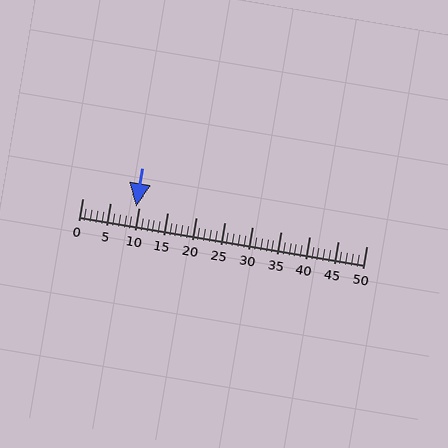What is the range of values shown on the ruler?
The ruler shows values from 0 to 50.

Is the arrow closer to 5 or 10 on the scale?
The arrow is closer to 10.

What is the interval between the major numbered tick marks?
The major tick marks are spaced 5 units apart.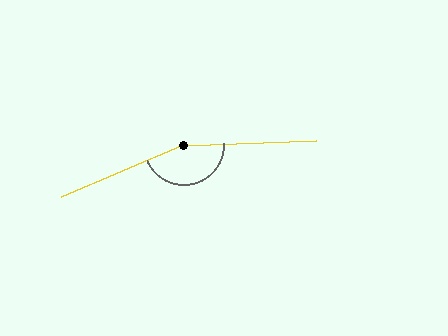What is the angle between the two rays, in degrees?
Approximately 159 degrees.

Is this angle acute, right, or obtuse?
It is obtuse.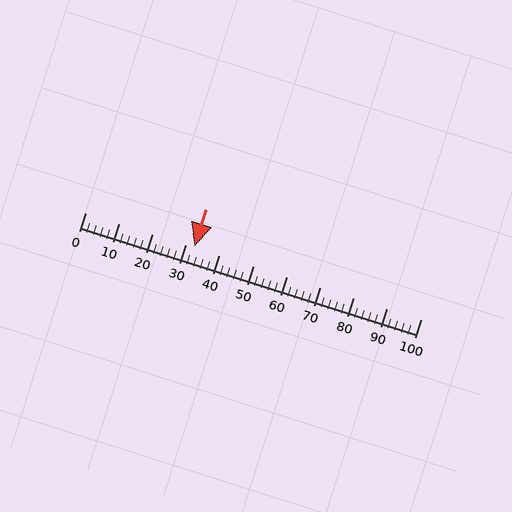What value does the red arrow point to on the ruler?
The red arrow points to approximately 32.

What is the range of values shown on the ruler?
The ruler shows values from 0 to 100.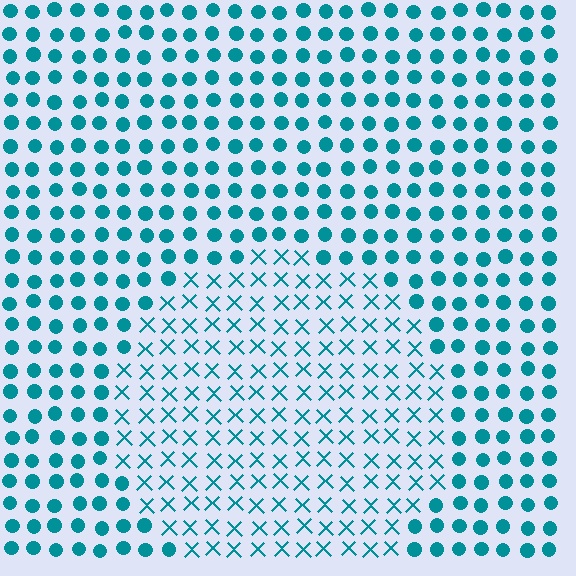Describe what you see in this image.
The image is filled with small teal elements arranged in a uniform grid. A circle-shaped region contains X marks, while the surrounding area contains circles. The boundary is defined purely by the change in element shape.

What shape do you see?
I see a circle.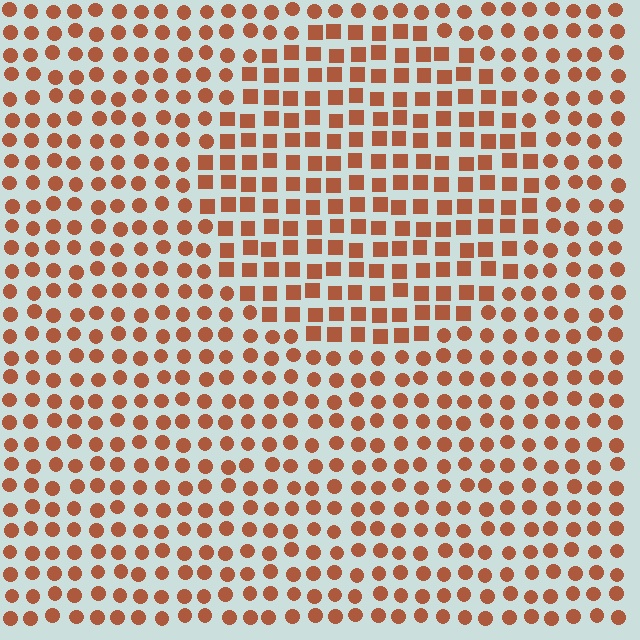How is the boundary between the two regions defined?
The boundary is defined by a change in element shape: squares inside vs. circles outside. All elements share the same color and spacing.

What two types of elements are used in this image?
The image uses squares inside the circle region and circles outside it.